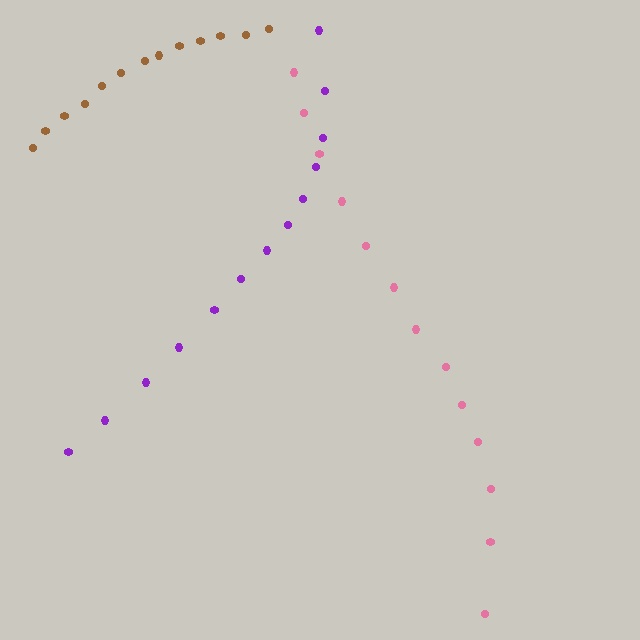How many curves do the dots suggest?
There are 3 distinct paths.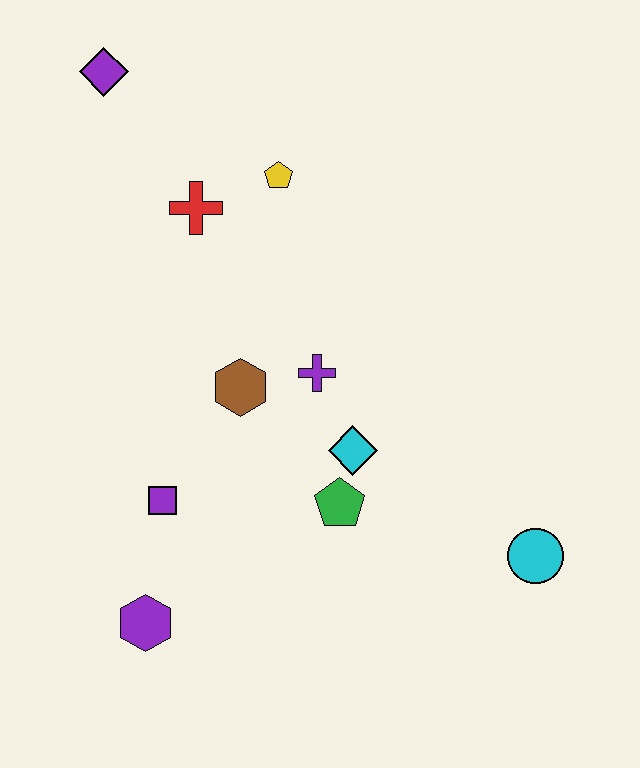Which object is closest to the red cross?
The yellow pentagon is closest to the red cross.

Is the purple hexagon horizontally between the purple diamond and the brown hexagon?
Yes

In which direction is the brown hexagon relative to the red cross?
The brown hexagon is below the red cross.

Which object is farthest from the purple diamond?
The cyan circle is farthest from the purple diamond.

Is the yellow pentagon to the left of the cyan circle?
Yes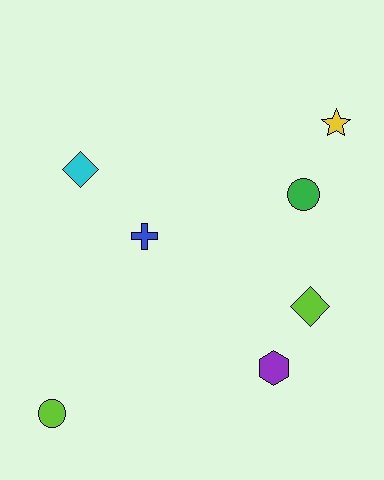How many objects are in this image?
There are 7 objects.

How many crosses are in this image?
There is 1 cross.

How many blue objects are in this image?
There is 1 blue object.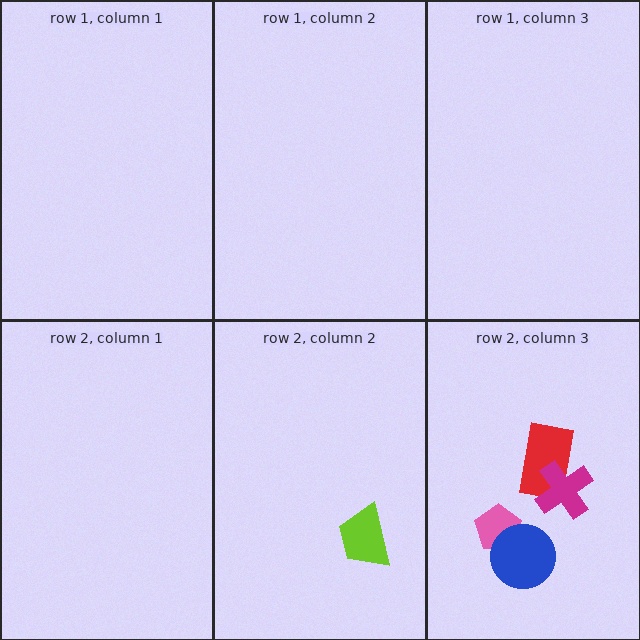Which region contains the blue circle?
The row 2, column 3 region.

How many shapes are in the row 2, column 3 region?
4.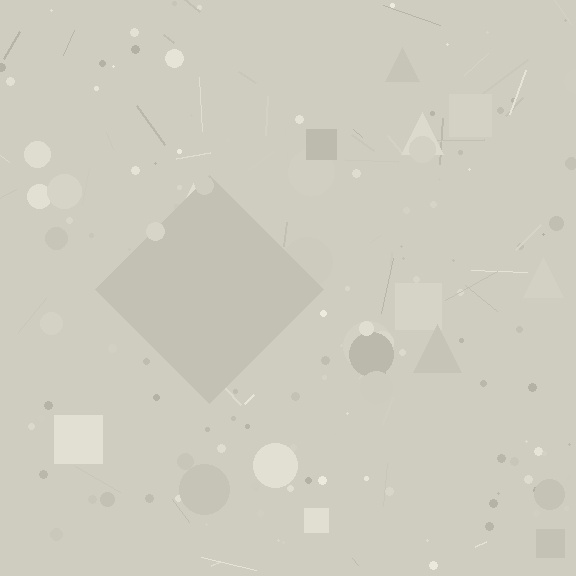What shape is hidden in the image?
A diamond is hidden in the image.